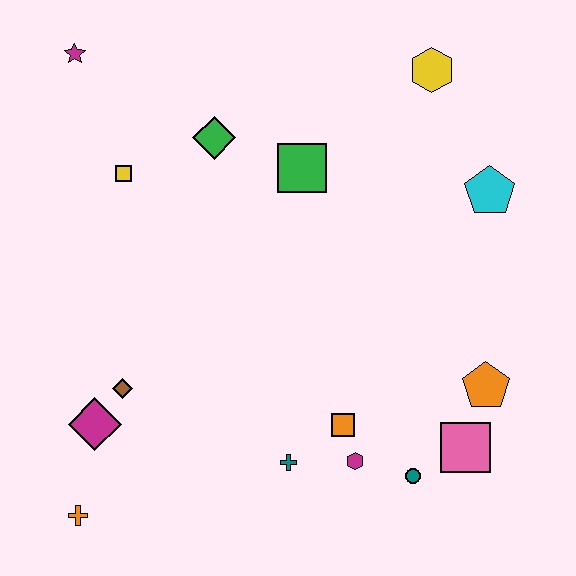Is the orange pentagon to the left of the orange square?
No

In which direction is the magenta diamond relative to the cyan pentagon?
The magenta diamond is to the left of the cyan pentagon.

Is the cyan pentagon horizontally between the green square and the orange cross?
No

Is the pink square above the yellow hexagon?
No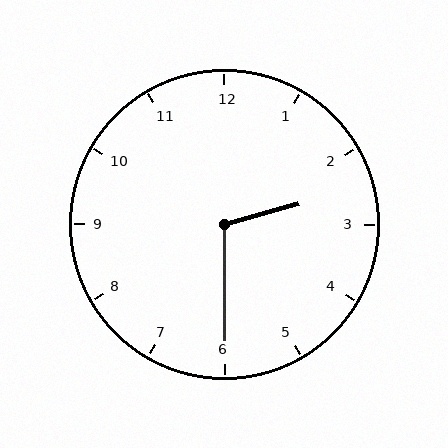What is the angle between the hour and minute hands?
Approximately 105 degrees.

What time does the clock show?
2:30.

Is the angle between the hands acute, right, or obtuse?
It is obtuse.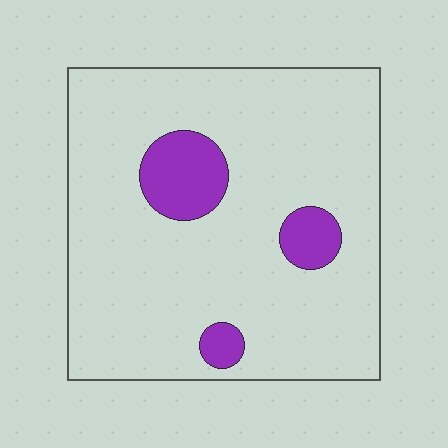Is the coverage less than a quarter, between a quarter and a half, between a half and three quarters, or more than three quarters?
Less than a quarter.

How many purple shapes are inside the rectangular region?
3.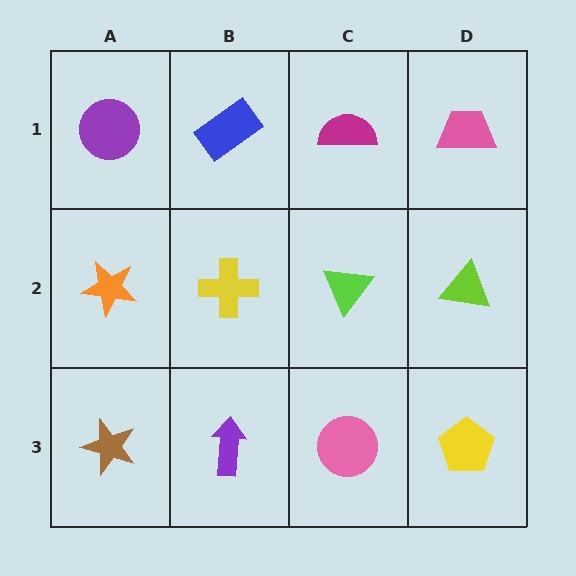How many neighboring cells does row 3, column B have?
3.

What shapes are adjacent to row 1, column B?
A yellow cross (row 2, column B), a purple circle (row 1, column A), a magenta semicircle (row 1, column C).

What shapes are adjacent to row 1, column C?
A lime triangle (row 2, column C), a blue rectangle (row 1, column B), a pink trapezoid (row 1, column D).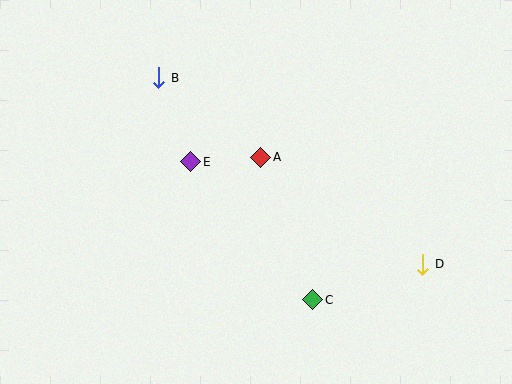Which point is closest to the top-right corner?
Point D is closest to the top-right corner.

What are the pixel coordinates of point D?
Point D is at (423, 264).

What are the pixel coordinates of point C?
Point C is at (313, 300).